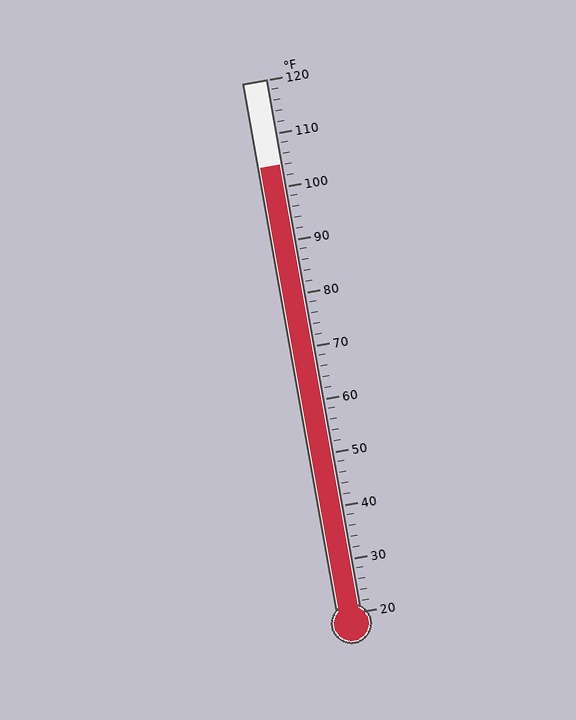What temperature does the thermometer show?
The thermometer shows approximately 104°F.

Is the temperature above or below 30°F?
The temperature is above 30°F.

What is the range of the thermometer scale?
The thermometer scale ranges from 20°F to 120°F.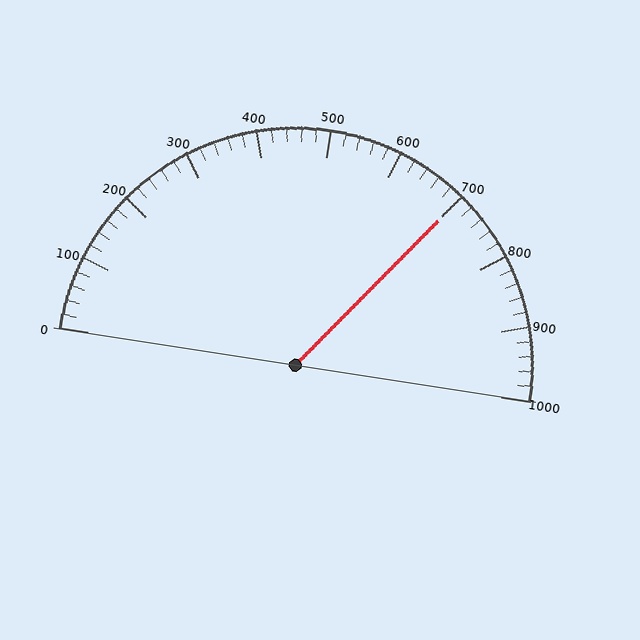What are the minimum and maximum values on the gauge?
The gauge ranges from 0 to 1000.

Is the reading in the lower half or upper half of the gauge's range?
The reading is in the upper half of the range (0 to 1000).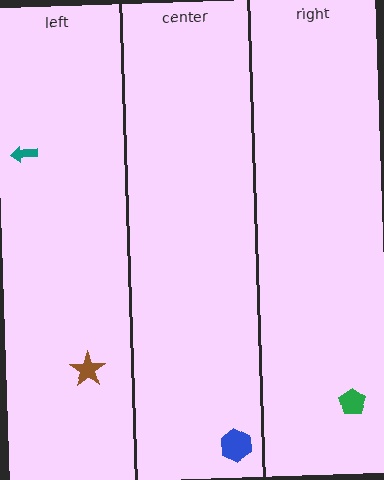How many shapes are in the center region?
1.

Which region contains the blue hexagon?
The center region.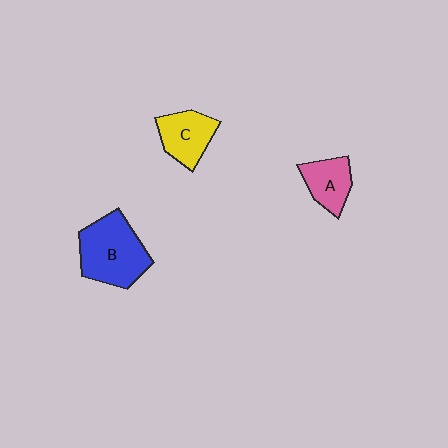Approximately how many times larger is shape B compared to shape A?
Approximately 1.8 times.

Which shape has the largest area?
Shape B (blue).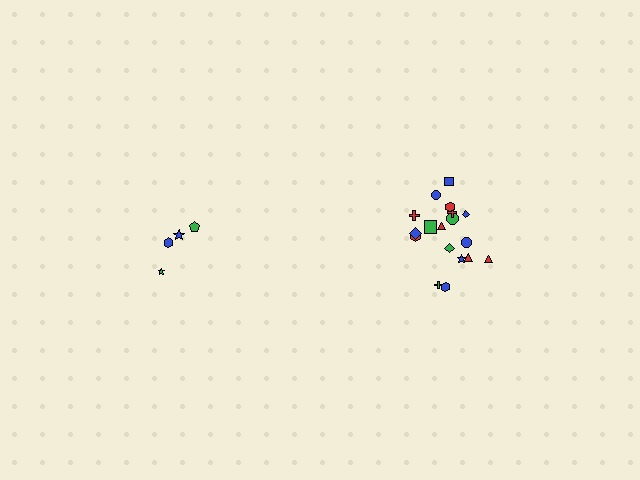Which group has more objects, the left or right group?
The right group.